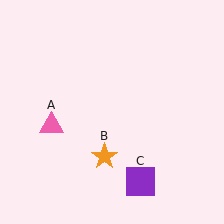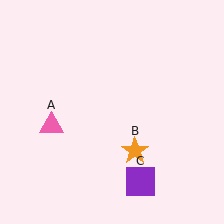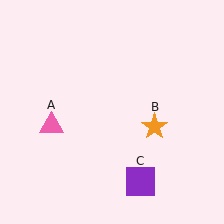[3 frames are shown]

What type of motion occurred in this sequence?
The orange star (object B) rotated counterclockwise around the center of the scene.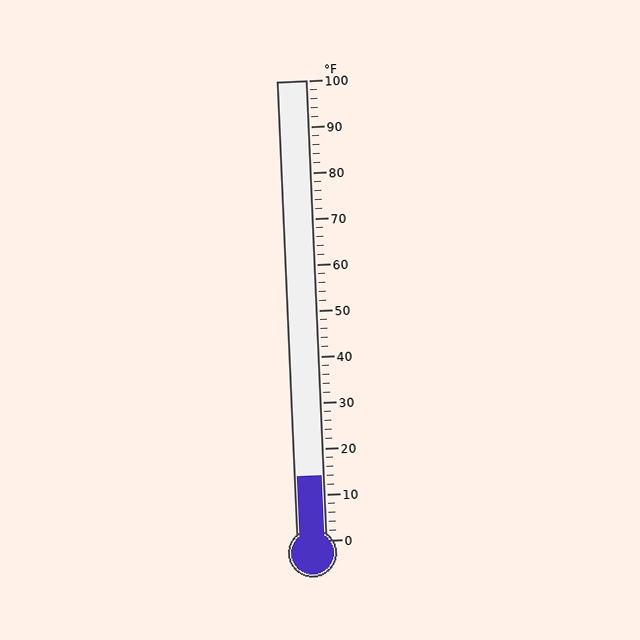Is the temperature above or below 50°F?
The temperature is below 50°F.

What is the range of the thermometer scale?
The thermometer scale ranges from 0°F to 100°F.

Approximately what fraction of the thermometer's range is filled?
The thermometer is filled to approximately 15% of its range.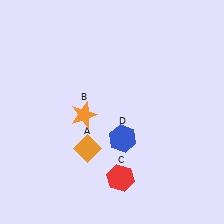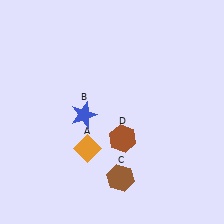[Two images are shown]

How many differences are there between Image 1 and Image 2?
There are 3 differences between the two images.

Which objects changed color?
B changed from orange to blue. C changed from red to brown. D changed from blue to brown.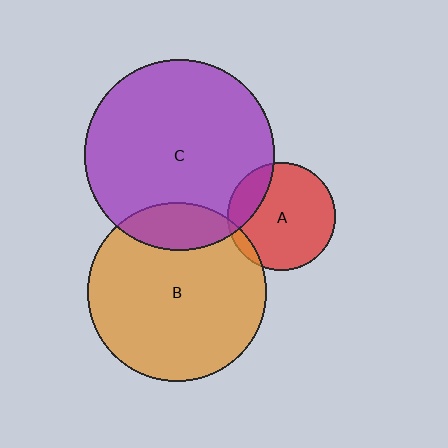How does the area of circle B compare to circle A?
Approximately 2.7 times.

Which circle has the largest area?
Circle C (purple).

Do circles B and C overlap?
Yes.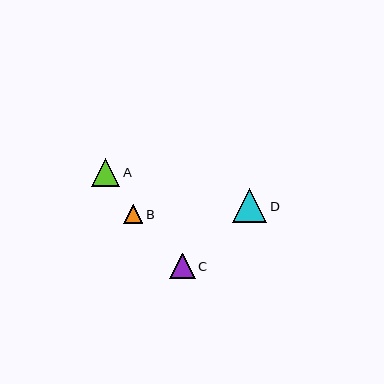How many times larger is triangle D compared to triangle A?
Triangle D is approximately 1.2 times the size of triangle A.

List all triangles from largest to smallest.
From largest to smallest: D, A, C, B.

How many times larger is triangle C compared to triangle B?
Triangle C is approximately 1.4 times the size of triangle B.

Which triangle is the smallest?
Triangle B is the smallest with a size of approximately 19 pixels.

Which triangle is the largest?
Triangle D is the largest with a size of approximately 34 pixels.